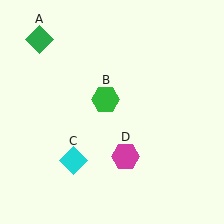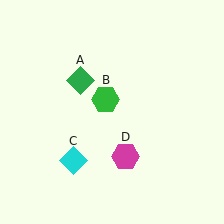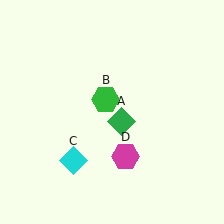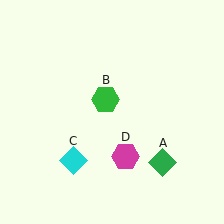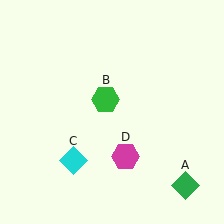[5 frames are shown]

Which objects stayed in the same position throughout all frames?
Green hexagon (object B) and cyan diamond (object C) and magenta hexagon (object D) remained stationary.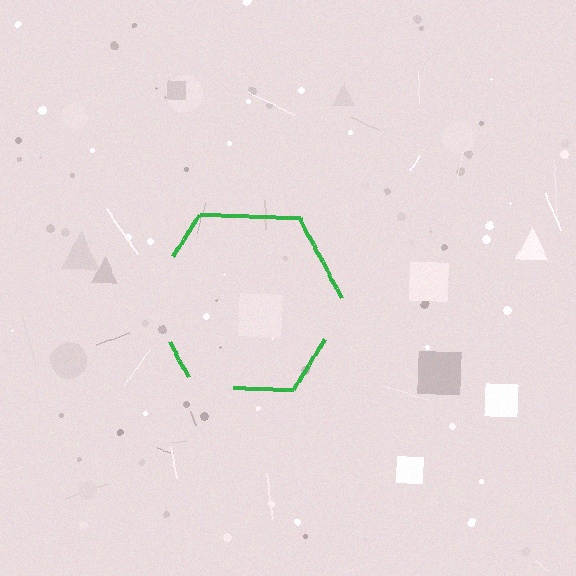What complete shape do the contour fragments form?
The contour fragments form a hexagon.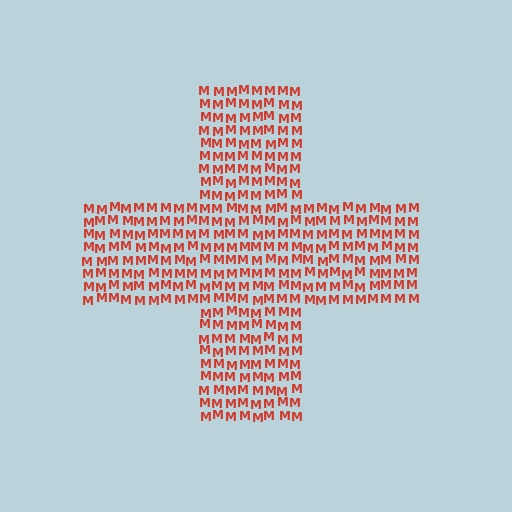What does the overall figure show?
The overall figure shows a cross.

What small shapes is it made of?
It is made of small letter M's.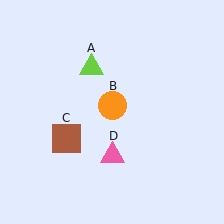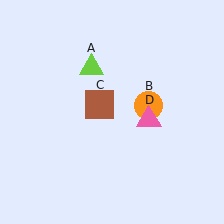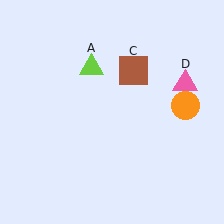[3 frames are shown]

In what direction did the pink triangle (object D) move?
The pink triangle (object D) moved up and to the right.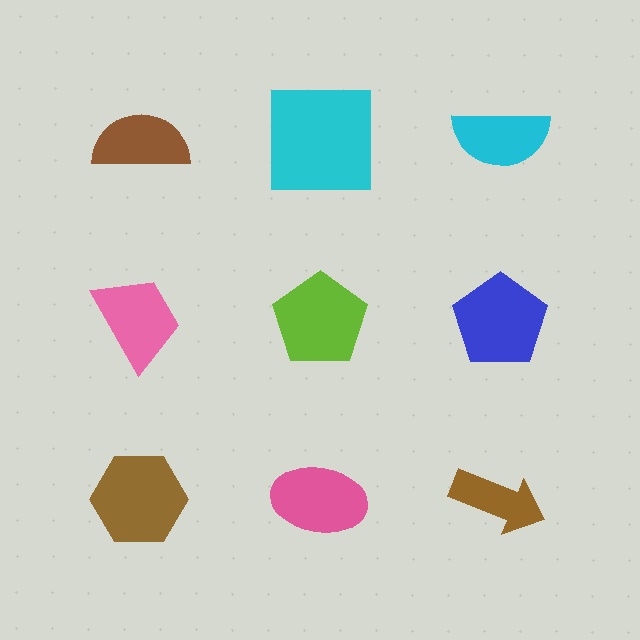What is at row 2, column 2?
A lime pentagon.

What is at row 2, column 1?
A pink trapezoid.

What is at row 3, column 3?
A brown arrow.